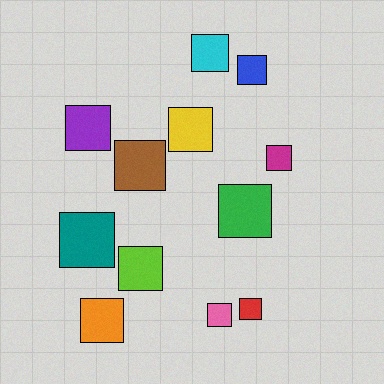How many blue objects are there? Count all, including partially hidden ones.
There is 1 blue object.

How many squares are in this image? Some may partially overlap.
There are 12 squares.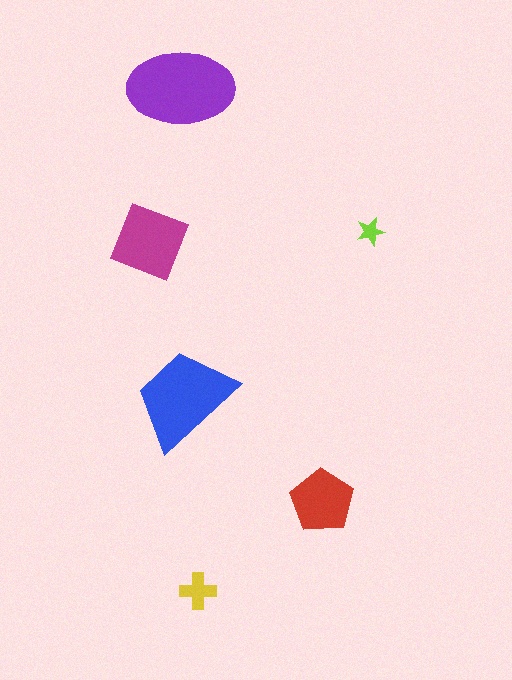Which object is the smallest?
The lime star.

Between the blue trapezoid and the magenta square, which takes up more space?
The blue trapezoid.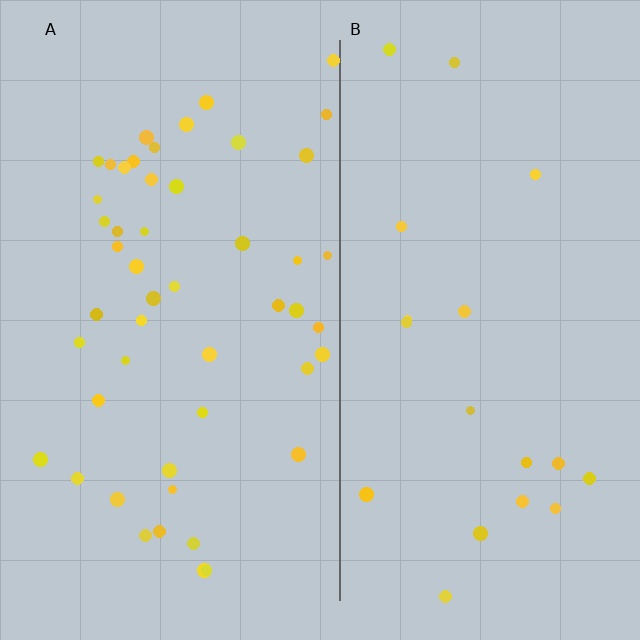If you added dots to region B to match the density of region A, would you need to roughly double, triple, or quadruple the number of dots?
Approximately triple.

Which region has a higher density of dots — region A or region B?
A (the left).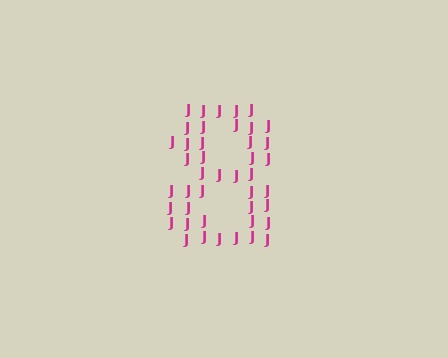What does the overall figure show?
The overall figure shows the digit 8.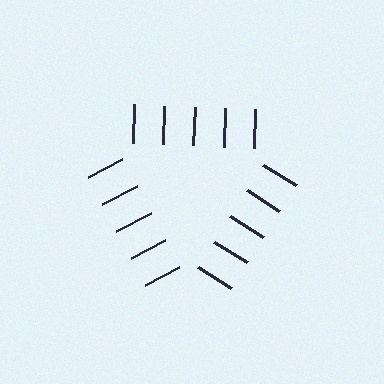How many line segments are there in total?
15 — 5 along each of the 3 edges.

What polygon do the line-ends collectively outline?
An illusory triangle — the line segments terminate on its edges but no continuous stroke is drawn.